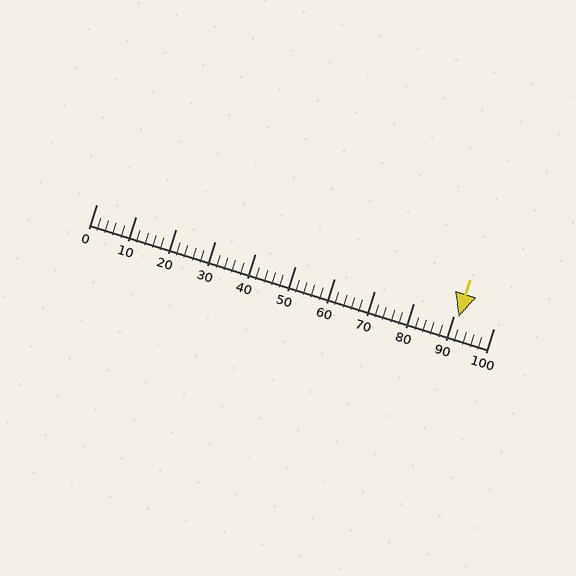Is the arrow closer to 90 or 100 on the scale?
The arrow is closer to 90.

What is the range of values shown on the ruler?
The ruler shows values from 0 to 100.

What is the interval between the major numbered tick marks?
The major tick marks are spaced 10 units apart.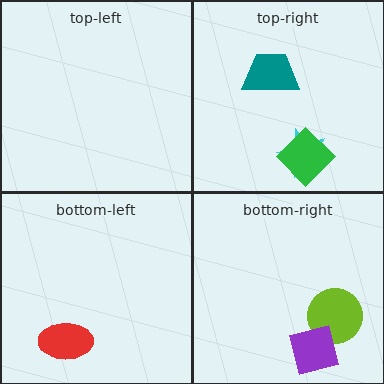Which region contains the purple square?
The bottom-right region.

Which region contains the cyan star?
The top-right region.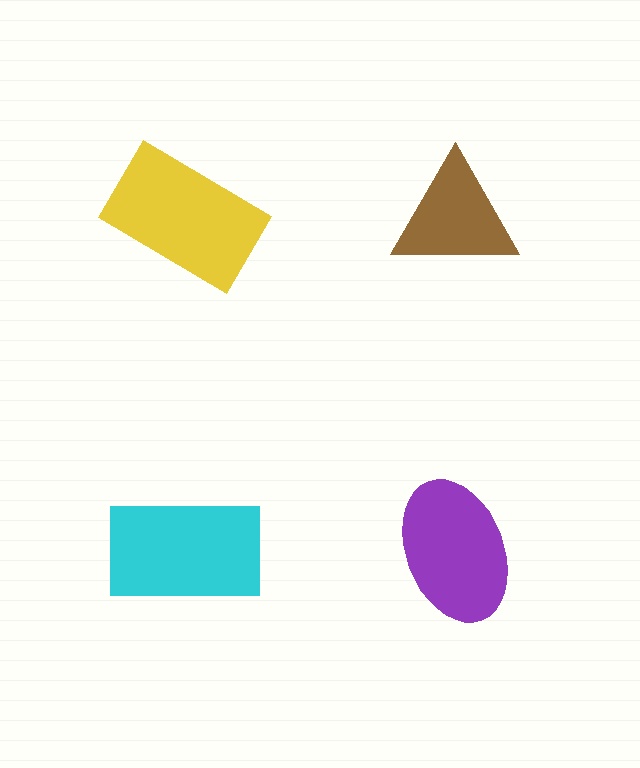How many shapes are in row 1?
2 shapes.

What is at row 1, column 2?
A brown triangle.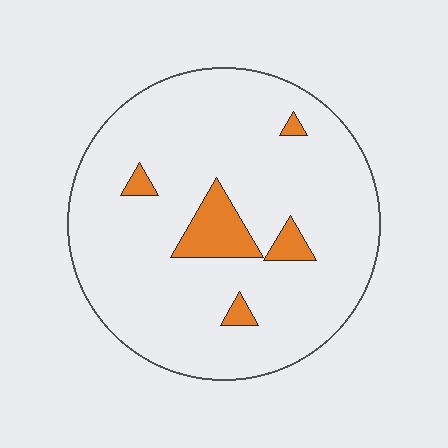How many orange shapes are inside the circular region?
5.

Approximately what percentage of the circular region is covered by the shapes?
Approximately 10%.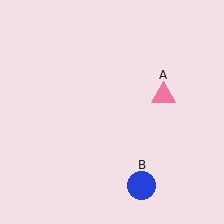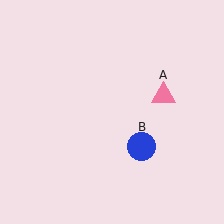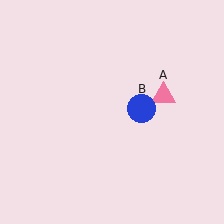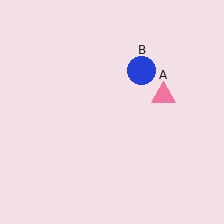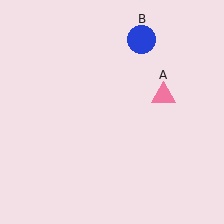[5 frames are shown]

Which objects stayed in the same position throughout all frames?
Pink triangle (object A) remained stationary.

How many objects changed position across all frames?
1 object changed position: blue circle (object B).